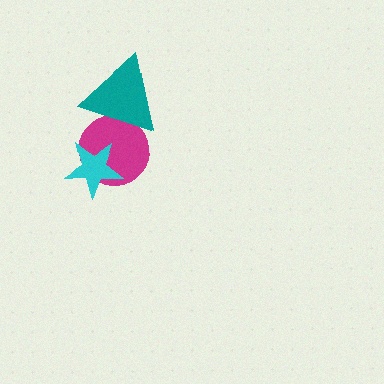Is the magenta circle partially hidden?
Yes, it is partially covered by another shape.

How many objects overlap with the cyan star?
1 object overlaps with the cyan star.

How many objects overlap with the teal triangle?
1 object overlaps with the teal triangle.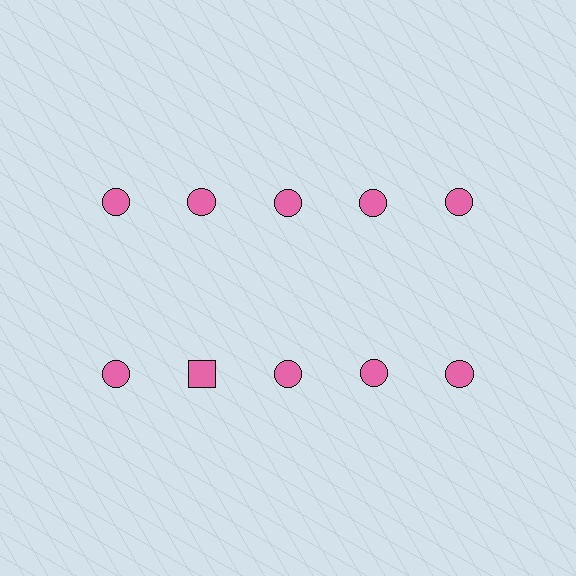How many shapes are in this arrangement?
There are 10 shapes arranged in a grid pattern.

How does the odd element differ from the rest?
It has a different shape: square instead of circle.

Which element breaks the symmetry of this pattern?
The pink square in the second row, second from left column breaks the symmetry. All other shapes are pink circles.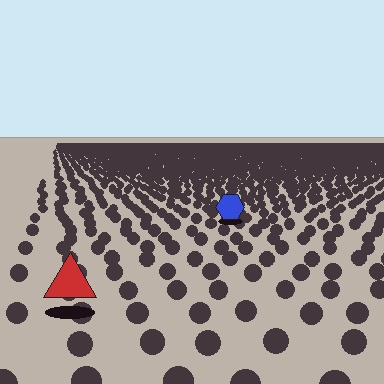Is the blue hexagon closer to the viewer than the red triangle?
No. The red triangle is closer — you can tell from the texture gradient: the ground texture is coarser near it.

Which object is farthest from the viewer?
The blue hexagon is farthest from the viewer. It appears smaller and the ground texture around it is denser.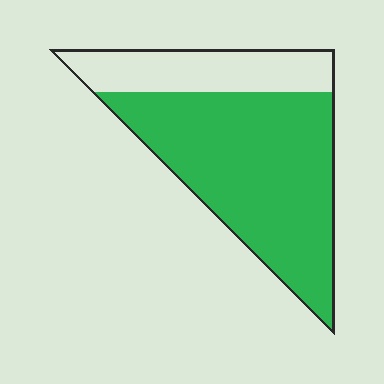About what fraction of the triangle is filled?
About three quarters (3/4).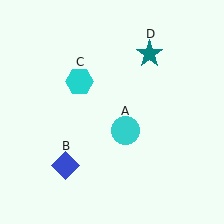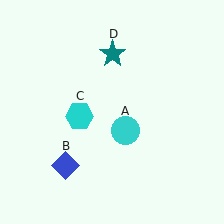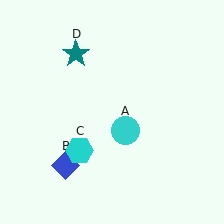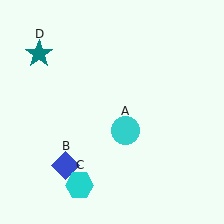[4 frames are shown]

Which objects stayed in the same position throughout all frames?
Cyan circle (object A) and blue diamond (object B) remained stationary.